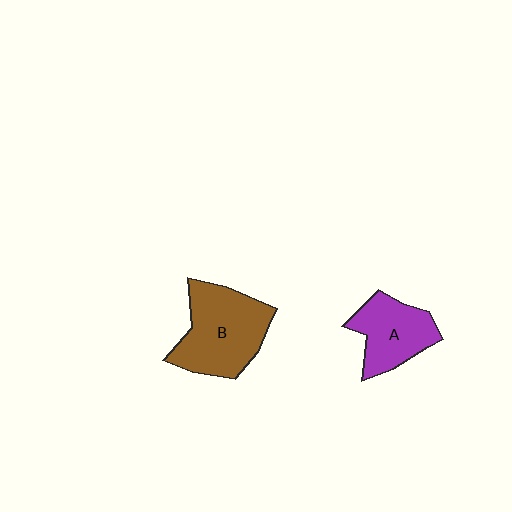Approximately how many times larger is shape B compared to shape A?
Approximately 1.4 times.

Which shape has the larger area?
Shape B (brown).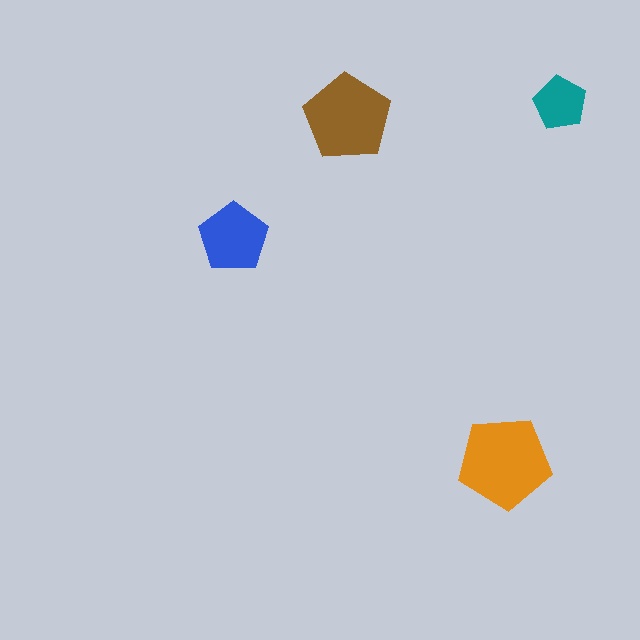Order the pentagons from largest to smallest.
the orange one, the brown one, the blue one, the teal one.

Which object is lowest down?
The orange pentagon is bottommost.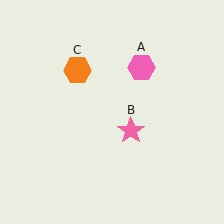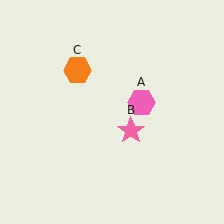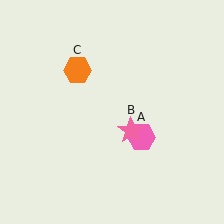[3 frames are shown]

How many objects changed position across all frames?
1 object changed position: pink hexagon (object A).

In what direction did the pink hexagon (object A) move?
The pink hexagon (object A) moved down.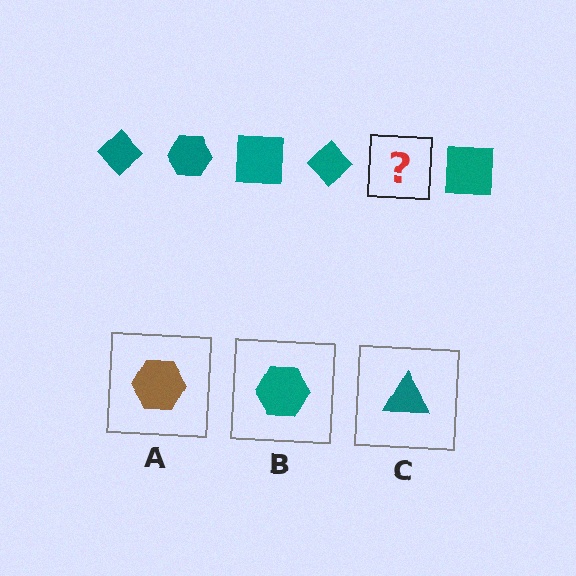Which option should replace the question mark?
Option B.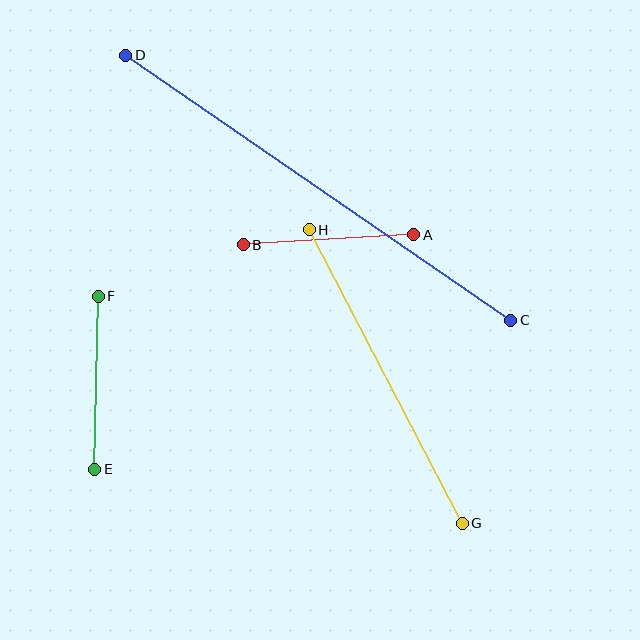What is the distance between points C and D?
The distance is approximately 468 pixels.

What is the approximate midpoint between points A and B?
The midpoint is at approximately (328, 240) pixels.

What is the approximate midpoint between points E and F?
The midpoint is at approximately (97, 383) pixels.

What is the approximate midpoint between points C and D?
The midpoint is at approximately (318, 188) pixels.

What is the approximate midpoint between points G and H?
The midpoint is at approximately (386, 377) pixels.